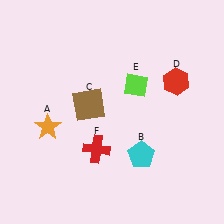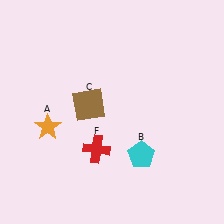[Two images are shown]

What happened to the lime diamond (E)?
The lime diamond (E) was removed in Image 2. It was in the top-right area of Image 1.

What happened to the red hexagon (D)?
The red hexagon (D) was removed in Image 2. It was in the top-right area of Image 1.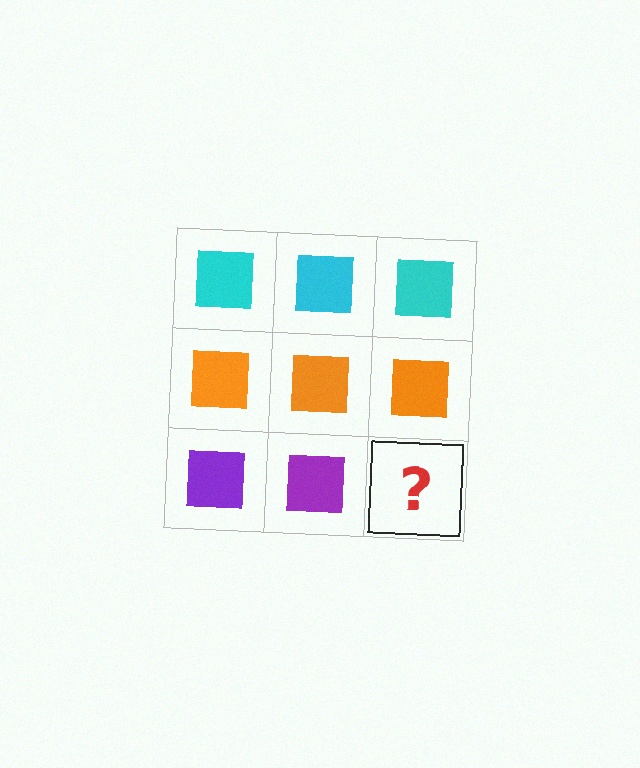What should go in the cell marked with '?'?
The missing cell should contain a purple square.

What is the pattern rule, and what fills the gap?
The rule is that each row has a consistent color. The gap should be filled with a purple square.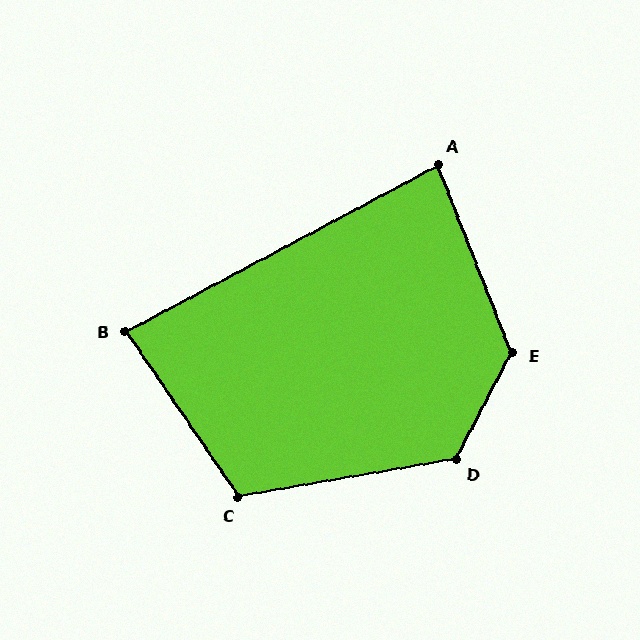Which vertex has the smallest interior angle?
A, at approximately 83 degrees.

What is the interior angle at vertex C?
Approximately 114 degrees (obtuse).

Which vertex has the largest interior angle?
E, at approximately 131 degrees.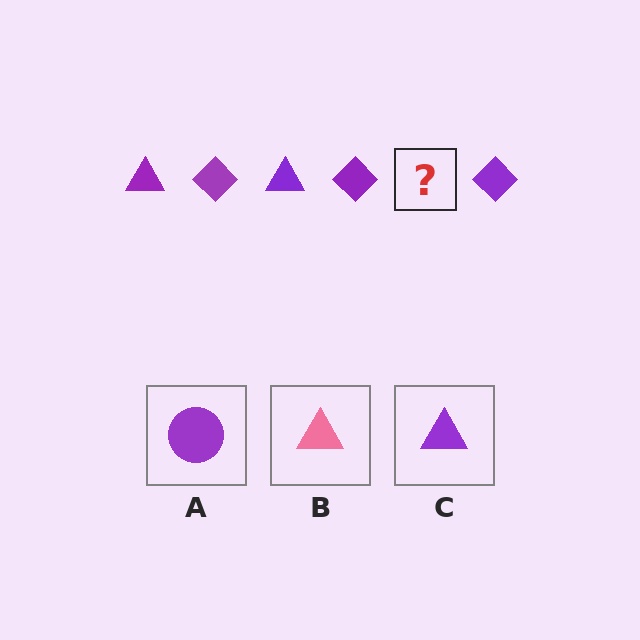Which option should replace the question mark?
Option C.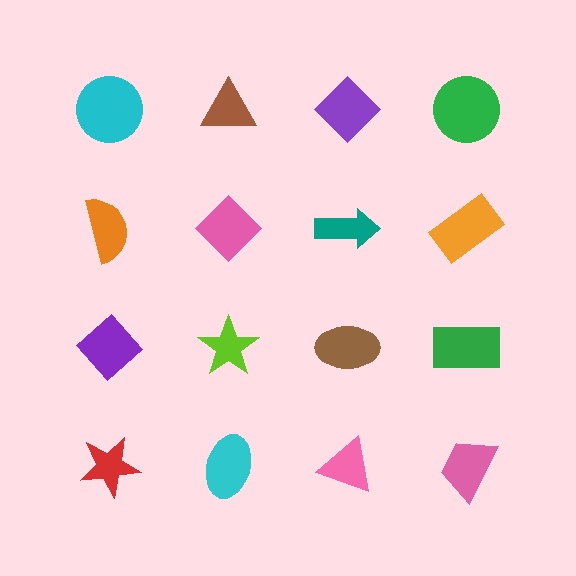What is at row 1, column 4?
A green circle.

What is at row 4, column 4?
A pink trapezoid.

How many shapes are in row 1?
4 shapes.